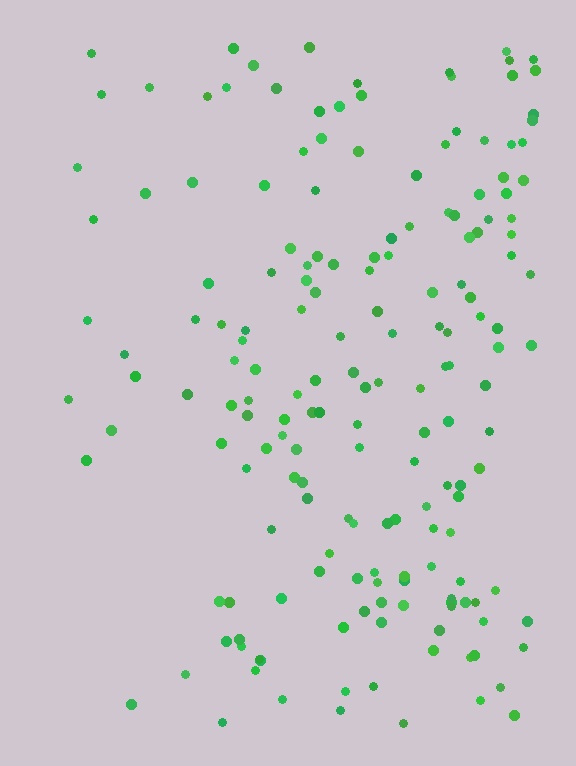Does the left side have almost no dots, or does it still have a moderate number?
Still a moderate number, just noticeably fewer than the right.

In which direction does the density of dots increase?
From left to right, with the right side densest.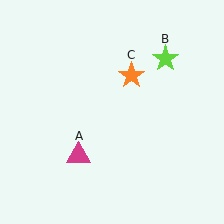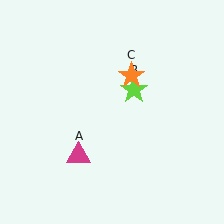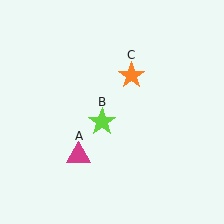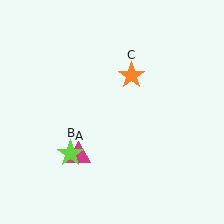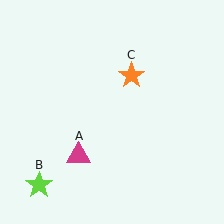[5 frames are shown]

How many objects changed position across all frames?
1 object changed position: lime star (object B).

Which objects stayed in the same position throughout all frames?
Magenta triangle (object A) and orange star (object C) remained stationary.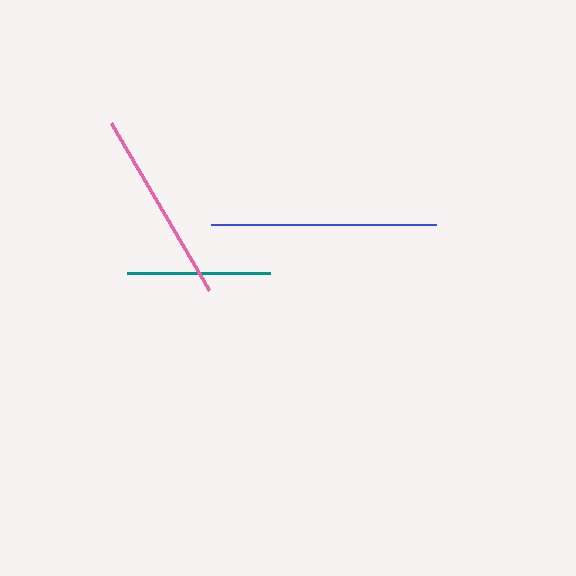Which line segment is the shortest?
The teal line is the shortest at approximately 143 pixels.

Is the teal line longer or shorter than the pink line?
The pink line is longer than the teal line.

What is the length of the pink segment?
The pink segment is approximately 193 pixels long.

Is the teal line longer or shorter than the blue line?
The blue line is longer than the teal line.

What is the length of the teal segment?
The teal segment is approximately 143 pixels long.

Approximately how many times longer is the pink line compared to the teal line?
The pink line is approximately 1.4 times the length of the teal line.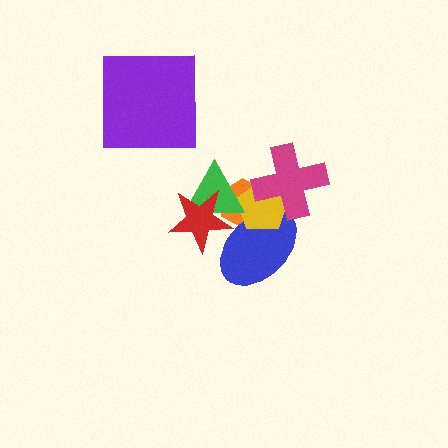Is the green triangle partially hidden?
Yes, it is partially covered by another shape.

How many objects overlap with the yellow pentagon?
4 objects overlap with the yellow pentagon.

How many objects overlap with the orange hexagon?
5 objects overlap with the orange hexagon.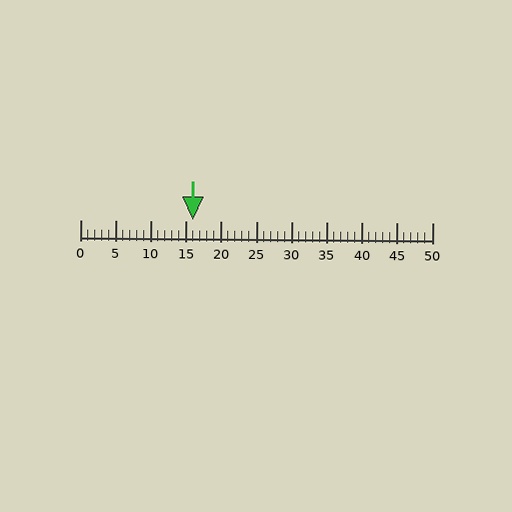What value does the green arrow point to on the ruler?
The green arrow points to approximately 16.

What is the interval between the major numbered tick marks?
The major tick marks are spaced 5 units apart.